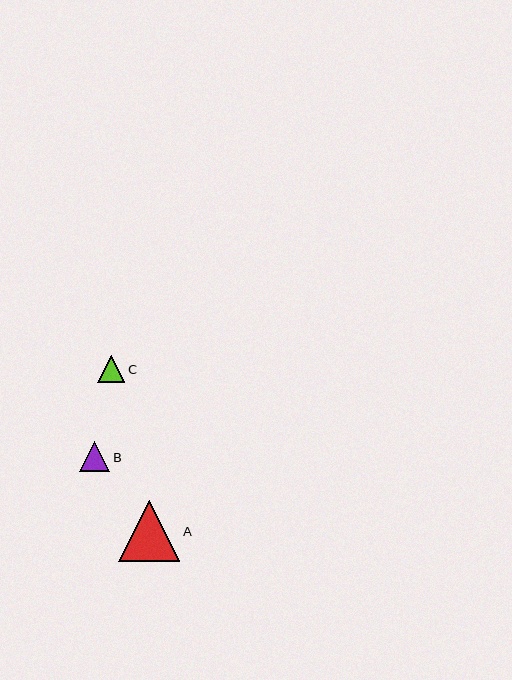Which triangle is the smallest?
Triangle C is the smallest with a size of approximately 27 pixels.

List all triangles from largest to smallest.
From largest to smallest: A, B, C.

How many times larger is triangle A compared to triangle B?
Triangle A is approximately 2.0 times the size of triangle B.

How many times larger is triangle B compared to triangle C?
Triangle B is approximately 1.1 times the size of triangle C.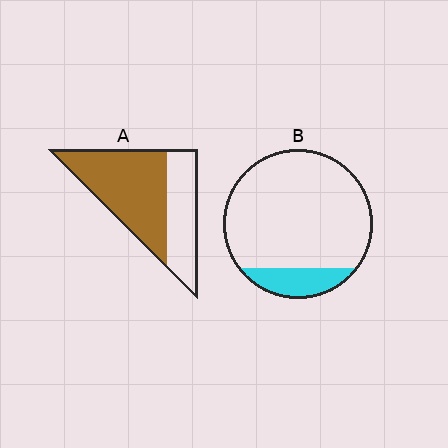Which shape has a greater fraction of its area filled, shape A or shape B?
Shape A.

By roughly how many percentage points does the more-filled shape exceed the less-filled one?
By roughly 50 percentage points (A over B).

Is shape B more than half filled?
No.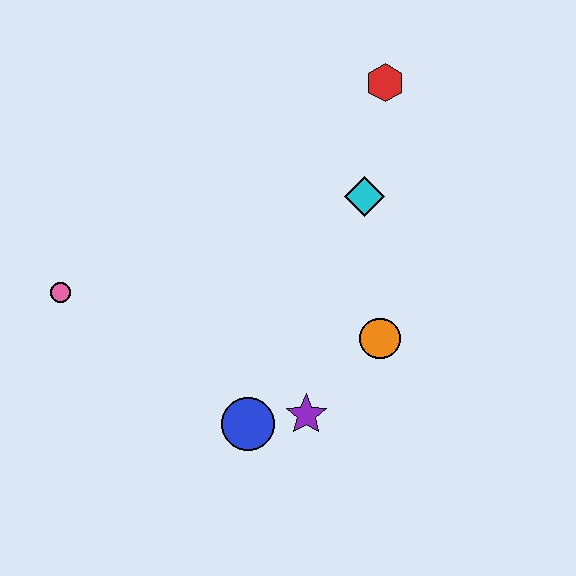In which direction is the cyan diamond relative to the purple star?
The cyan diamond is above the purple star.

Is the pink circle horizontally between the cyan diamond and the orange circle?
No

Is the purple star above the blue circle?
Yes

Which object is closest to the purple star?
The blue circle is closest to the purple star.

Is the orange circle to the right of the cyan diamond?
Yes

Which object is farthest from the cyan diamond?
The pink circle is farthest from the cyan diamond.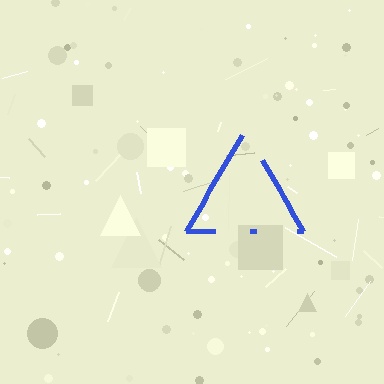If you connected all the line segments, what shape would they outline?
They would outline a triangle.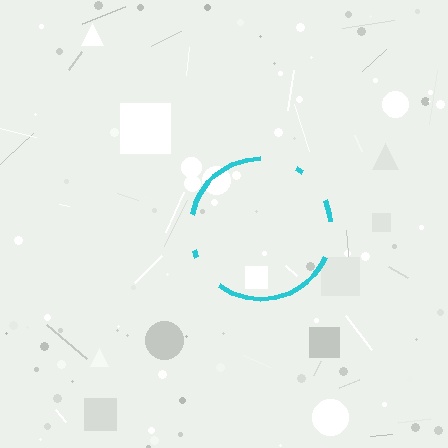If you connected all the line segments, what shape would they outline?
They would outline a circle.